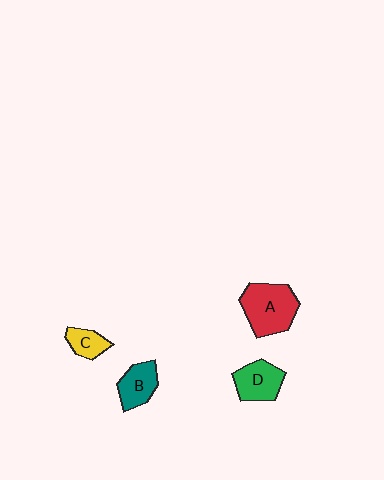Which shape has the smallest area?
Shape C (yellow).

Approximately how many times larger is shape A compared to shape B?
Approximately 1.6 times.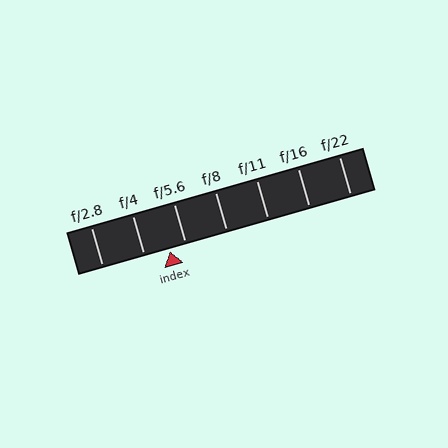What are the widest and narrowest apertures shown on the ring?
The widest aperture shown is f/2.8 and the narrowest is f/22.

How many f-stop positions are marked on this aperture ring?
There are 7 f-stop positions marked.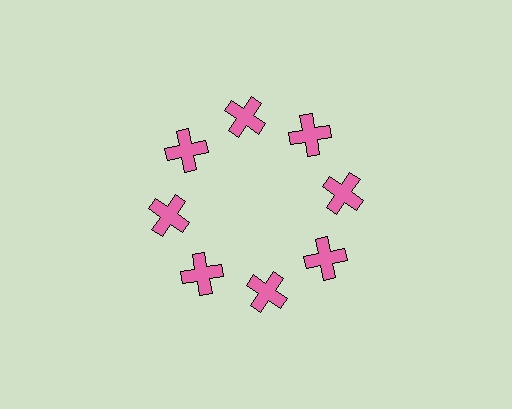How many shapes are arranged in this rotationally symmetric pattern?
There are 8 shapes, arranged in 8 groups of 1.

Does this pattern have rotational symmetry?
Yes, this pattern has 8-fold rotational symmetry. It looks the same after rotating 45 degrees around the center.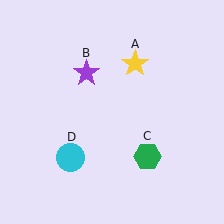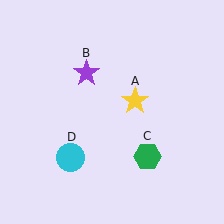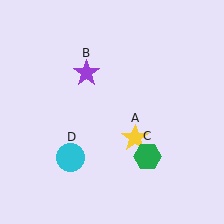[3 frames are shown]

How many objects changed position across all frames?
1 object changed position: yellow star (object A).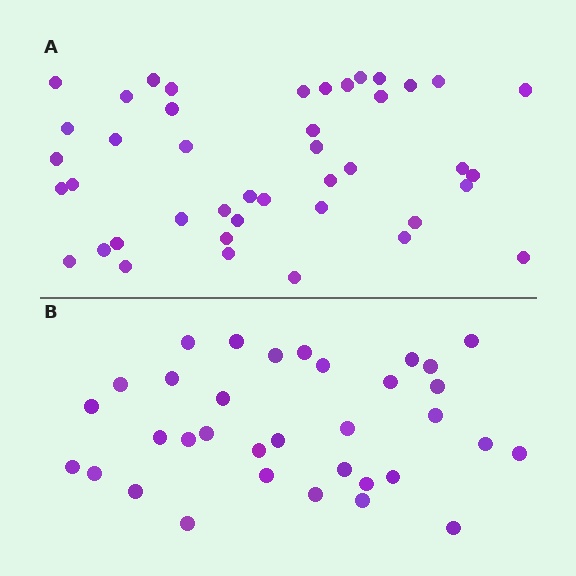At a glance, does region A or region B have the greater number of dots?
Region A (the top region) has more dots.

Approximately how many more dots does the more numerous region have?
Region A has roughly 8 or so more dots than region B.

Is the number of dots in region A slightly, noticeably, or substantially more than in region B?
Region A has noticeably more, but not dramatically so. The ratio is roughly 1.3 to 1.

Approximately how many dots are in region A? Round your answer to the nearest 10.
About 40 dots. (The exact count is 43, which rounds to 40.)